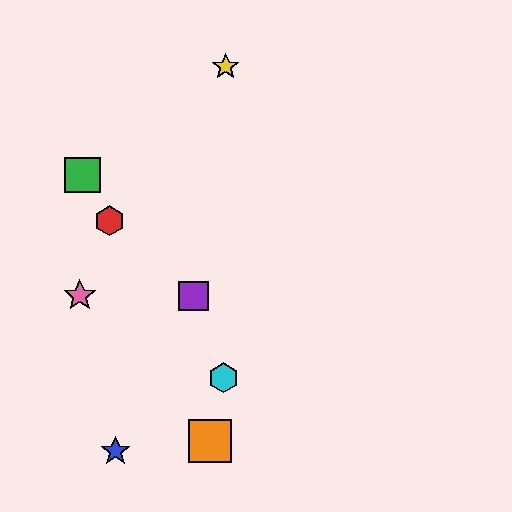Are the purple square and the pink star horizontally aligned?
Yes, both are at y≈296.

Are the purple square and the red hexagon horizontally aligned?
No, the purple square is at y≈296 and the red hexagon is at y≈221.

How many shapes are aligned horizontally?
2 shapes (the purple square, the pink star) are aligned horizontally.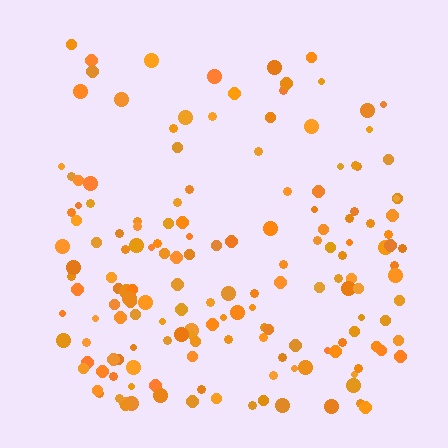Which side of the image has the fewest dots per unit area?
The top.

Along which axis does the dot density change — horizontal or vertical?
Vertical.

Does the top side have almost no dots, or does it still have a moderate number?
Still a moderate number, just noticeably fewer than the bottom.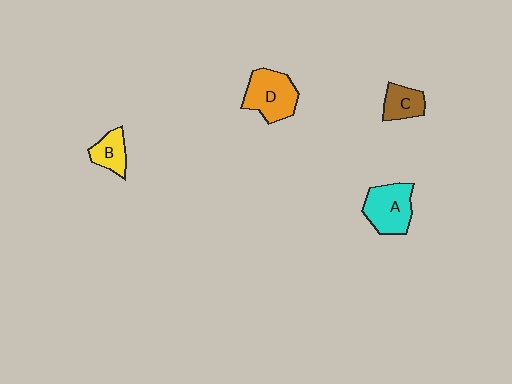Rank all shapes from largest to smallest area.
From largest to smallest: D (orange), A (cyan), C (brown), B (yellow).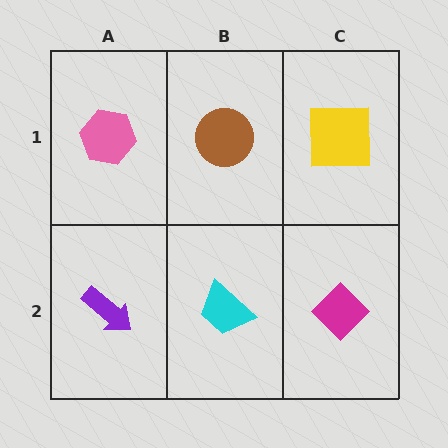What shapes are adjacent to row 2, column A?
A pink hexagon (row 1, column A), a cyan trapezoid (row 2, column B).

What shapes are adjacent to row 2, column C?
A yellow square (row 1, column C), a cyan trapezoid (row 2, column B).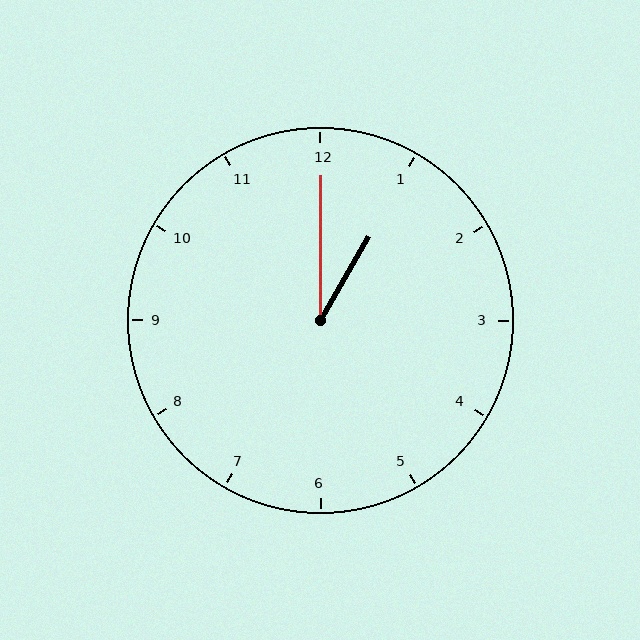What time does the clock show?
1:00.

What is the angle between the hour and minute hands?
Approximately 30 degrees.